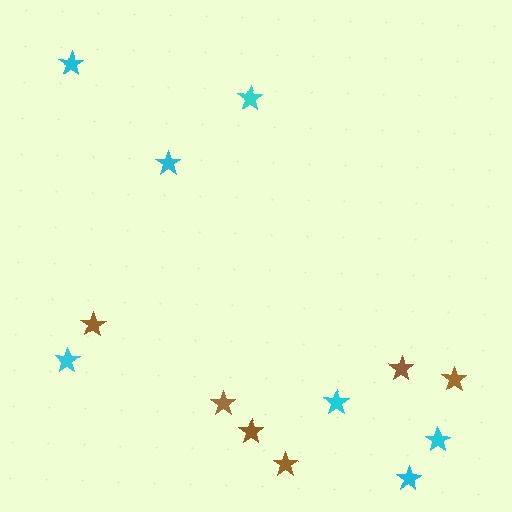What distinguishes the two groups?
There are 2 groups: one group of brown stars (6) and one group of cyan stars (7).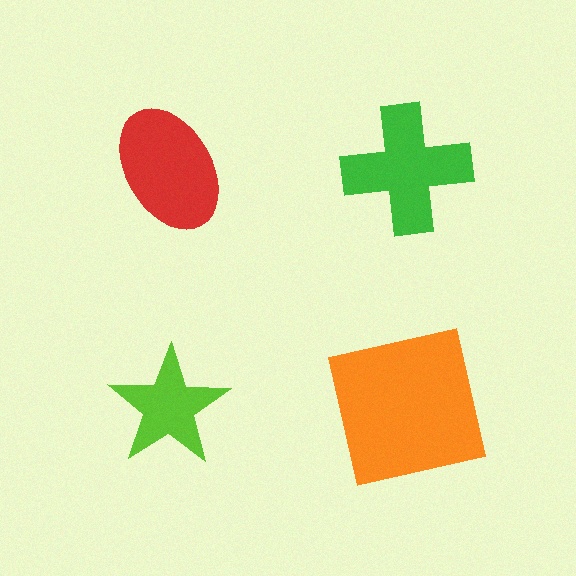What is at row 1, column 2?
A green cross.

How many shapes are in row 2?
2 shapes.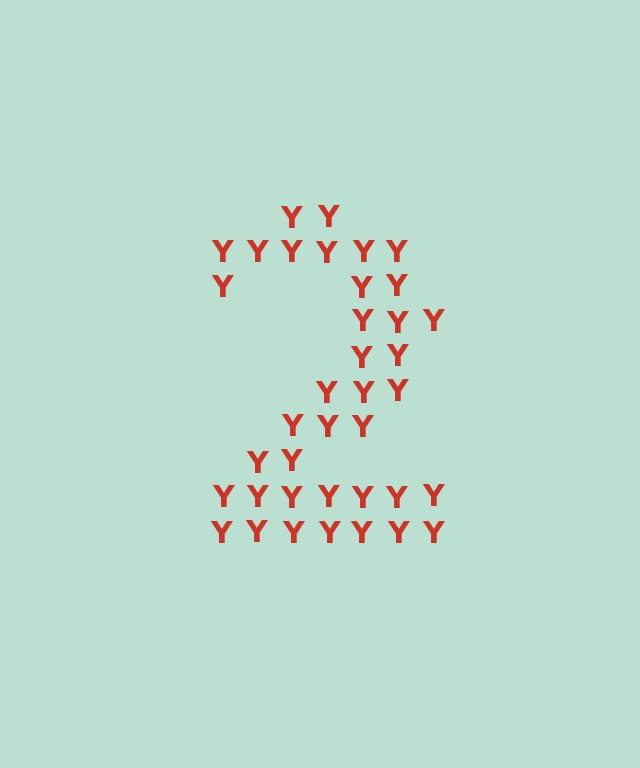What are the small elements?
The small elements are letter Y's.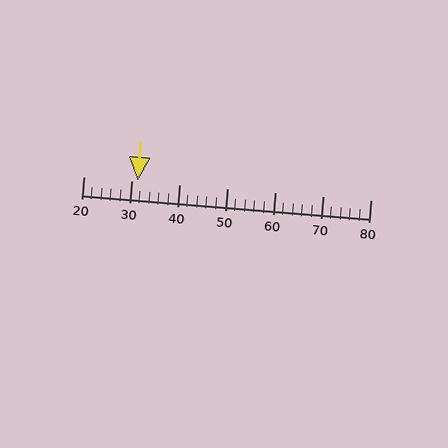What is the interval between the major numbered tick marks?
The major tick marks are spaced 10 units apart.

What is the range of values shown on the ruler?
The ruler shows values from 20 to 80.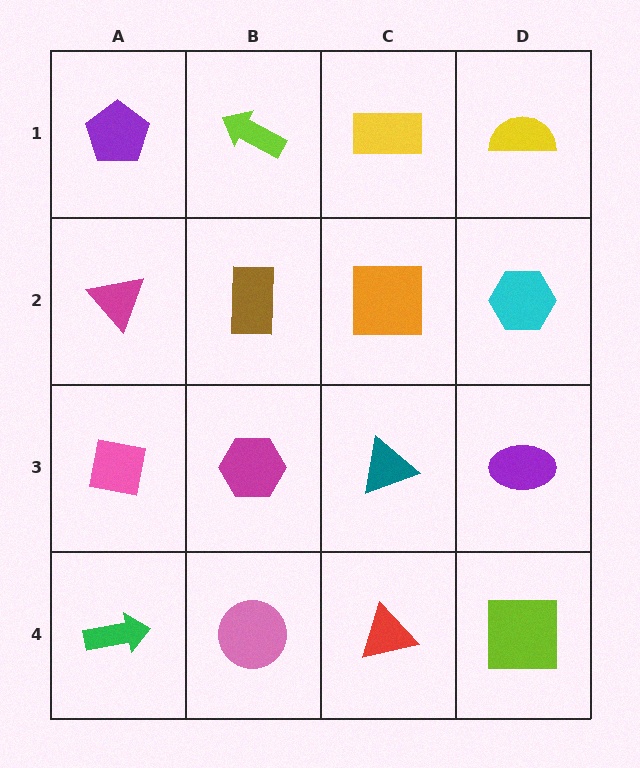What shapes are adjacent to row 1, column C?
An orange square (row 2, column C), a lime arrow (row 1, column B), a yellow semicircle (row 1, column D).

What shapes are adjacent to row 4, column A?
A pink square (row 3, column A), a pink circle (row 4, column B).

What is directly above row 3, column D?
A cyan hexagon.